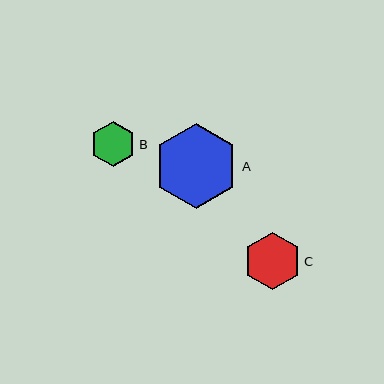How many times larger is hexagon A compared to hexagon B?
Hexagon A is approximately 1.9 times the size of hexagon B.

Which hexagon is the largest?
Hexagon A is the largest with a size of approximately 85 pixels.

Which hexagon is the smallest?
Hexagon B is the smallest with a size of approximately 45 pixels.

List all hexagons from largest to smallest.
From largest to smallest: A, C, B.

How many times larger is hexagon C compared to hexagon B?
Hexagon C is approximately 1.3 times the size of hexagon B.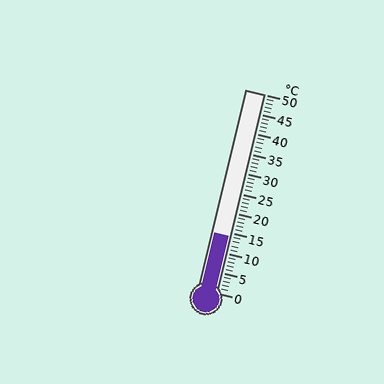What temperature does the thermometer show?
The thermometer shows approximately 14°C.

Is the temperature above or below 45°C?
The temperature is below 45°C.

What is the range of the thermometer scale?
The thermometer scale ranges from 0°C to 50°C.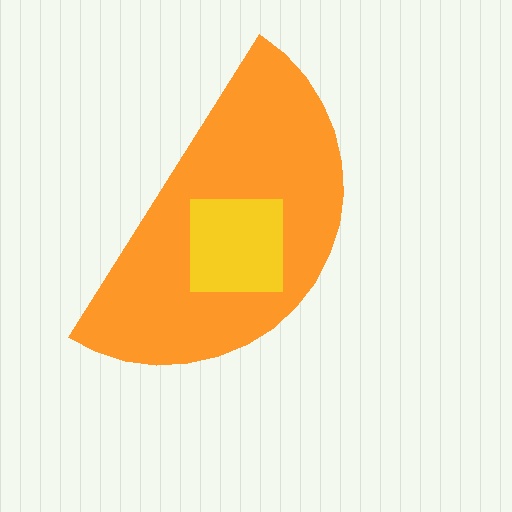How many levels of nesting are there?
2.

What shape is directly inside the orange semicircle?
The yellow square.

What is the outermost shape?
The orange semicircle.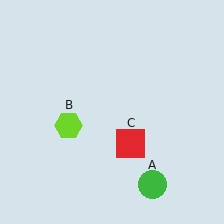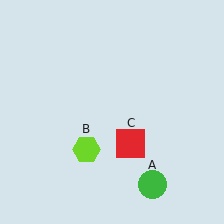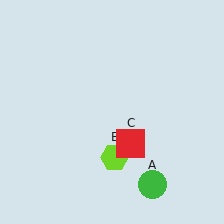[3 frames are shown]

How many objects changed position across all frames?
1 object changed position: lime hexagon (object B).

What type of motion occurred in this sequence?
The lime hexagon (object B) rotated counterclockwise around the center of the scene.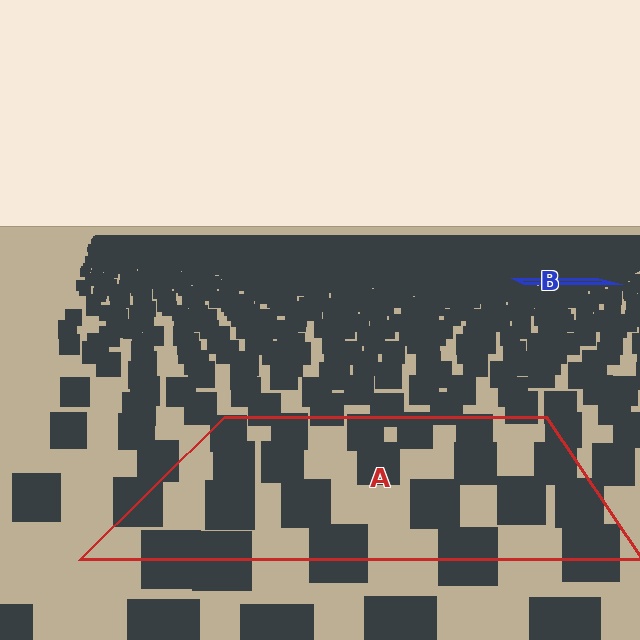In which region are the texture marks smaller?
The texture marks are smaller in region B, because it is farther away.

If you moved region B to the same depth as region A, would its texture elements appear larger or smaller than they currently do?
They would appear larger. At a closer depth, the same texture elements are projected at a bigger on-screen size.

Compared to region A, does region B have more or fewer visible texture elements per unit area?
Region B has more texture elements per unit area — they are packed more densely because it is farther away.